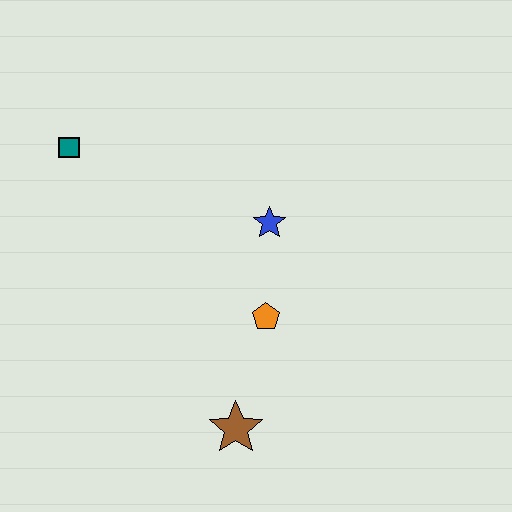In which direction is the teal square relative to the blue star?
The teal square is to the left of the blue star.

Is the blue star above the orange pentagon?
Yes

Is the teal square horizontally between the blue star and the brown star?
No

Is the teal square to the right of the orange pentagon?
No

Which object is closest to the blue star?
The orange pentagon is closest to the blue star.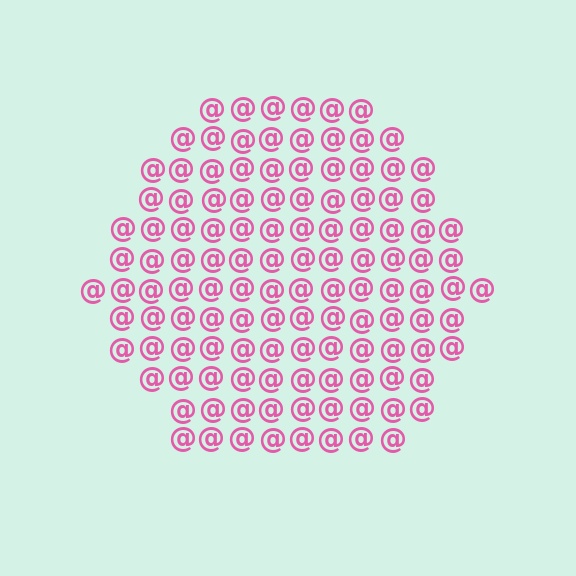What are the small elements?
The small elements are at signs.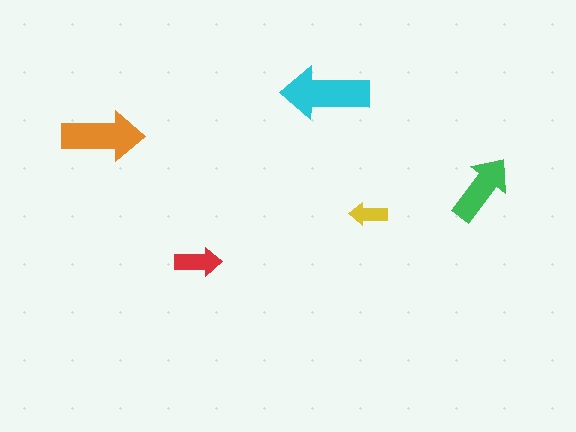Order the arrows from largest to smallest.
the cyan one, the orange one, the green one, the red one, the yellow one.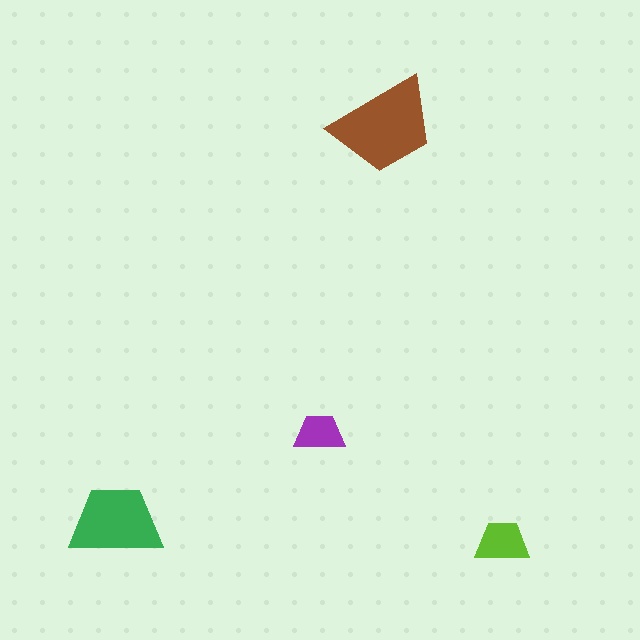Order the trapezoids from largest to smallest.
the brown one, the green one, the lime one, the purple one.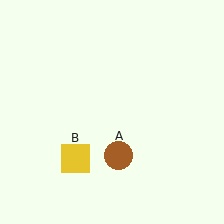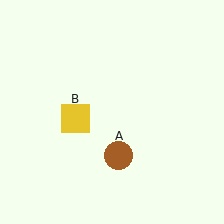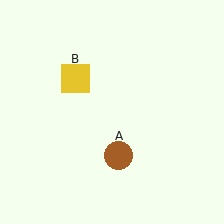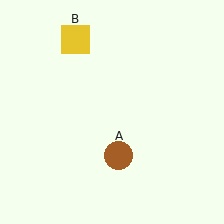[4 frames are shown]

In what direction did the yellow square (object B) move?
The yellow square (object B) moved up.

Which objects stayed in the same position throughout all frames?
Brown circle (object A) remained stationary.